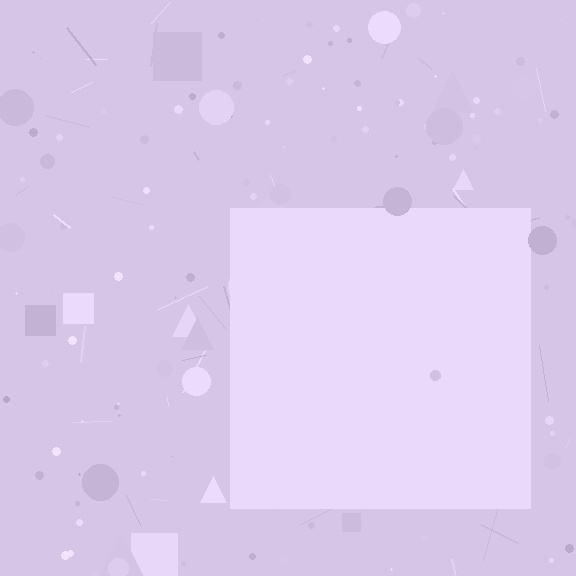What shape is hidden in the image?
A square is hidden in the image.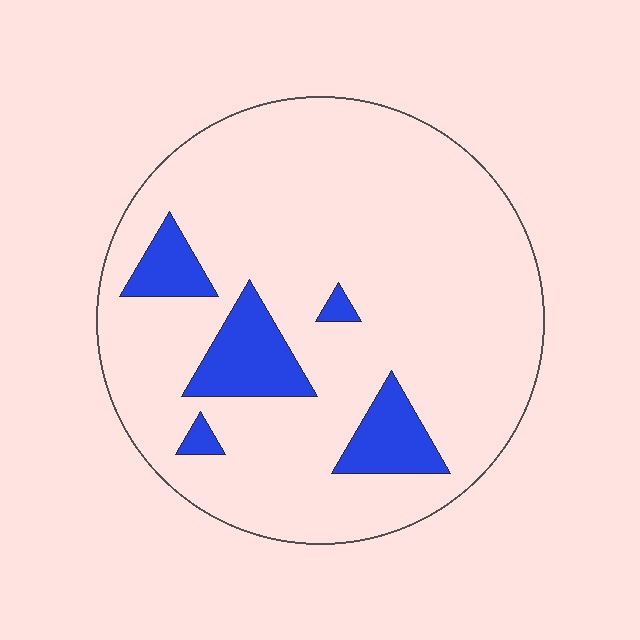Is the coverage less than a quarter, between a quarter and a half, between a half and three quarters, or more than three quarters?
Less than a quarter.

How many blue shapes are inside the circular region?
5.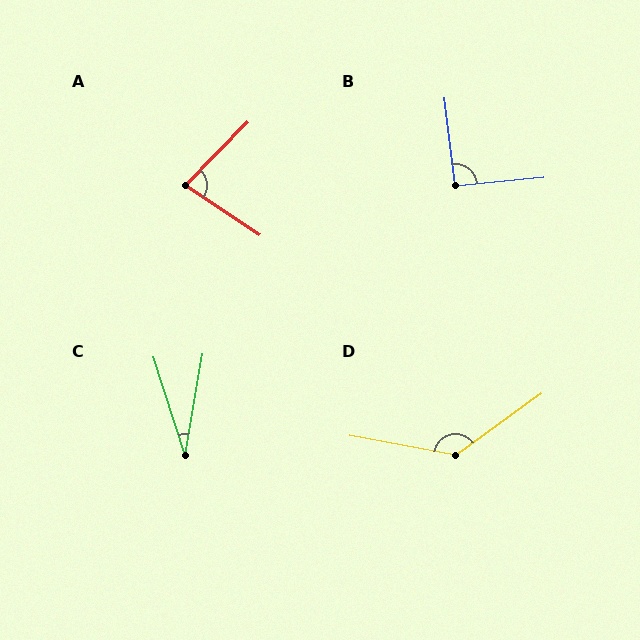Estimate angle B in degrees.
Approximately 92 degrees.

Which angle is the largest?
D, at approximately 134 degrees.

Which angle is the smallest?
C, at approximately 27 degrees.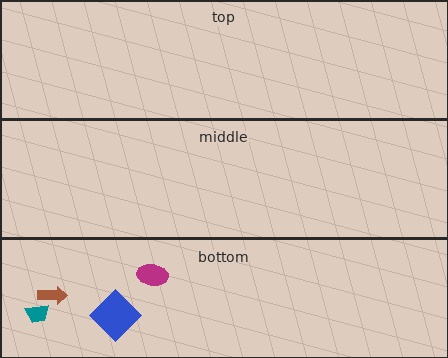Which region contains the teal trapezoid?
The bottom region.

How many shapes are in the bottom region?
4.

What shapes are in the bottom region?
The magenta ellipse, the teal trapezoid, the brown arrow, the blue diamond.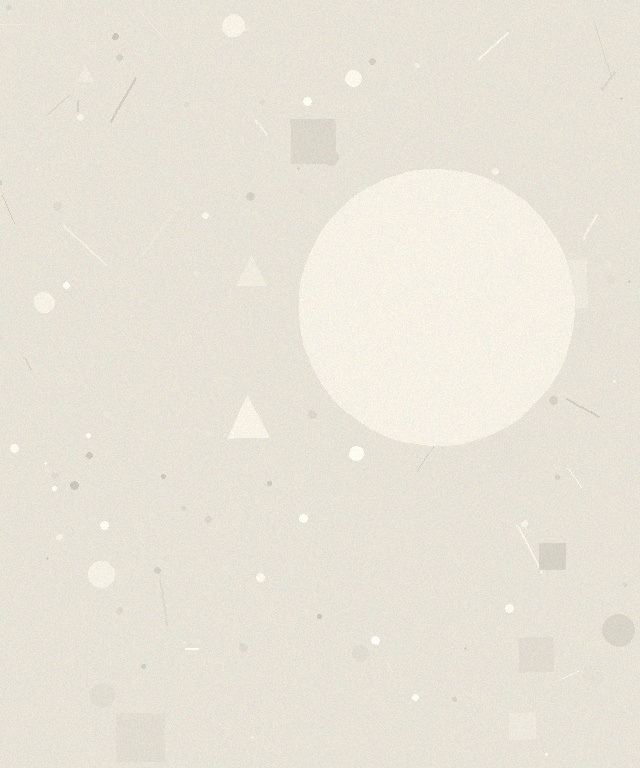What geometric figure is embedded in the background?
A circle is embedded in the background.